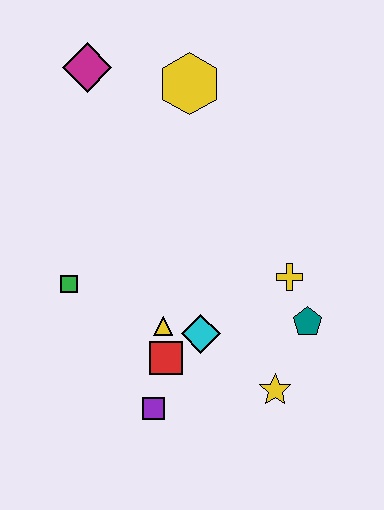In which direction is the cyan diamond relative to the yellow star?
The cyan diamond is to the left of the yellow star.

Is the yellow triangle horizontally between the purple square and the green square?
No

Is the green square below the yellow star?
No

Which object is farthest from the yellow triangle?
The magenta diamond is farthest from the yellow triangle.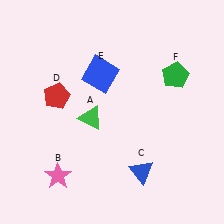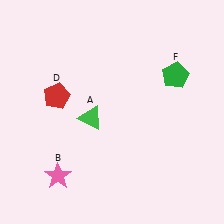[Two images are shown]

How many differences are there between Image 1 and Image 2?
There are 2 differences between the two images.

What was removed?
The blue triangle (C), the blue square (E) were removed in Image 2.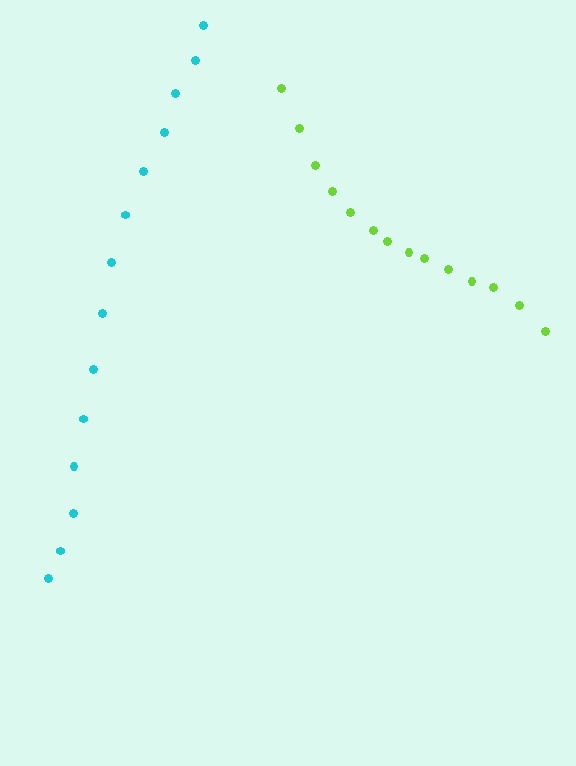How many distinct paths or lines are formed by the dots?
There are 2 distinct paths.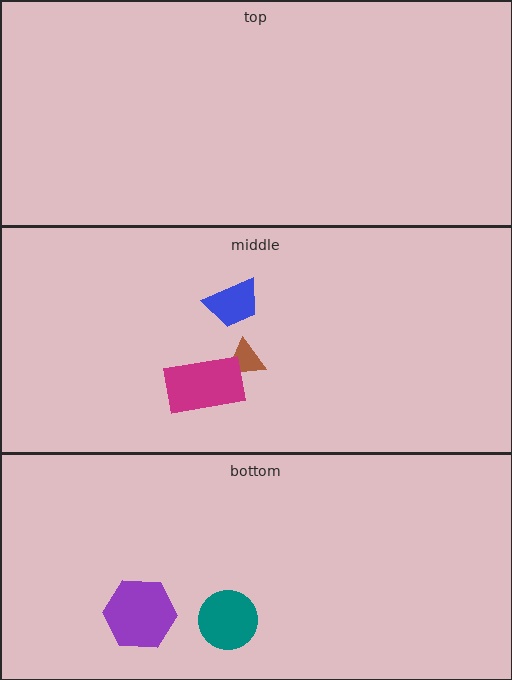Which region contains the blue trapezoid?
The middle region.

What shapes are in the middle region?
The blue trapezoid, the brown triangle, the magenta rectangle.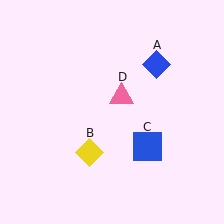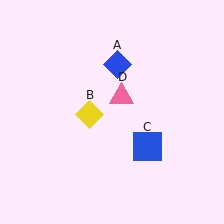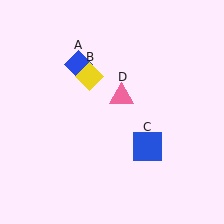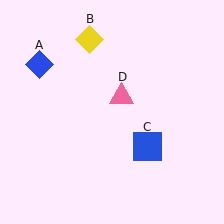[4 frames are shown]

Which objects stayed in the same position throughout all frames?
Blue square (object C) and pink triangle (object D) remained stationary.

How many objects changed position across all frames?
2 objects changed position: blue diamond (object A), yellow diamond (object B).